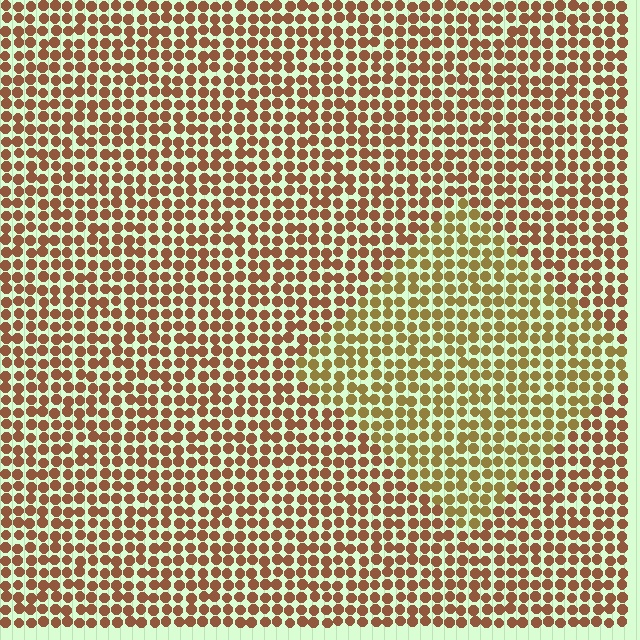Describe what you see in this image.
The image is filled with small brown elements in a uniform arrangement. A diamond-shaped region is visible where the elements are tinted to a slightly different hue, forming a subtle color boundary.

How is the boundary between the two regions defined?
The boundary is defined purely by a slight shift in hue (about 29 degrees). Spacing, size, and orientation are identical on both sides.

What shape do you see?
I see a diamond.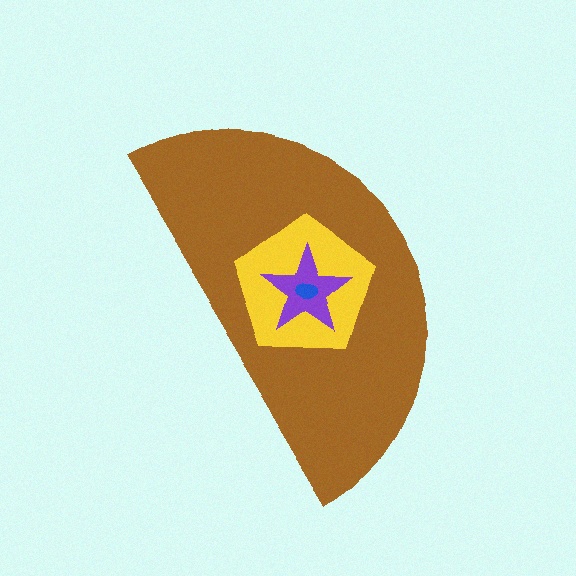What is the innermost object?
The blue ellipse.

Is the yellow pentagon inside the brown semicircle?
Yes.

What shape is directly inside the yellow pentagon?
The purple star.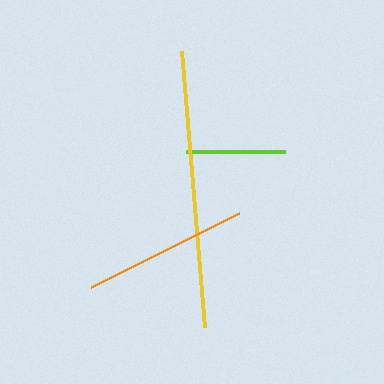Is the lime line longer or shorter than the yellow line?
The yellow line is longer than the lime line.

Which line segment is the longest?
The yellow line is the longest at approximately 277 pixels.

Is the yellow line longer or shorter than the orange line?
The yellow line is longer than the orange line.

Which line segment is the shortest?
The lime line is the shortest at approximately 99 pixels.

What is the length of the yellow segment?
The yellow segment is approximately 277 pixels long.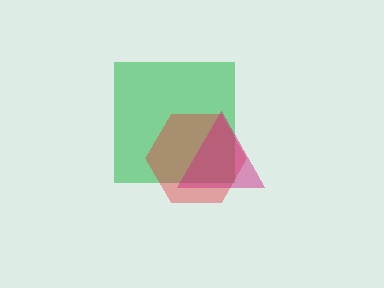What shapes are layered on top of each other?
The layered shapes are: a green square, a red hexagon, a magenta triangle.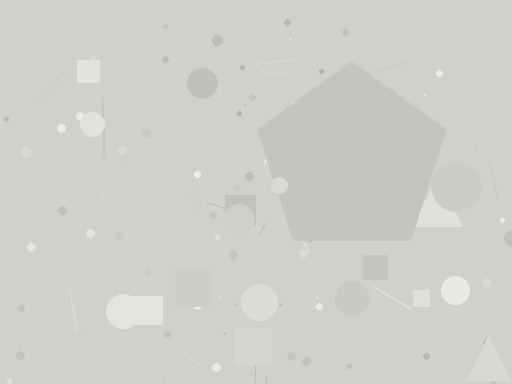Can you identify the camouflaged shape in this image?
The camouflaged shape is a pentagon.